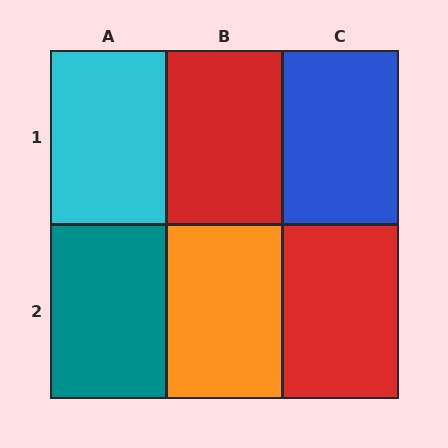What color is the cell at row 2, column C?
Red.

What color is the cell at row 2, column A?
Teal.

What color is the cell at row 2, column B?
Orange.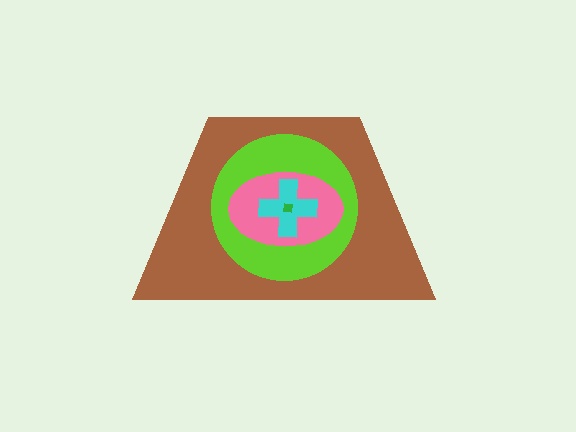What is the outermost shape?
The brown trapezoid.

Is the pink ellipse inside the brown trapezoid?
Yes.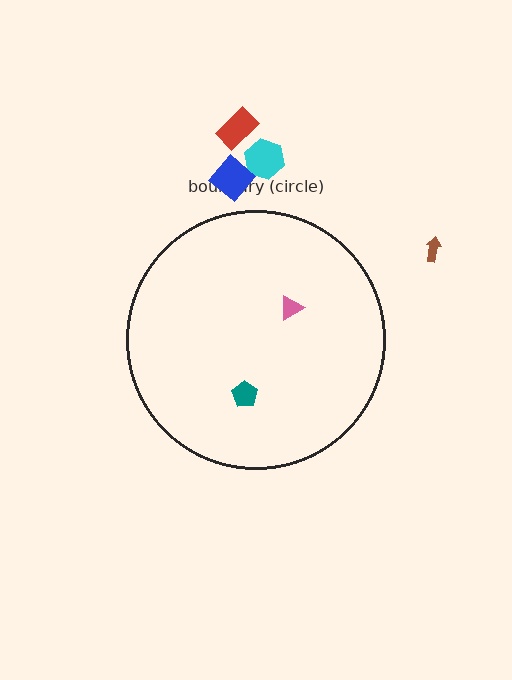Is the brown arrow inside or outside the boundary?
Outside.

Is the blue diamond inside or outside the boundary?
Outside.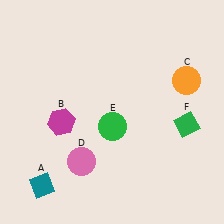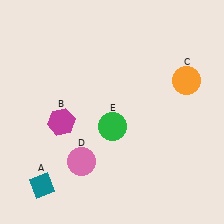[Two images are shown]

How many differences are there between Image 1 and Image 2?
There is 1 difference between the two images.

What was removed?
The green diamond (F) was removed in Image 2.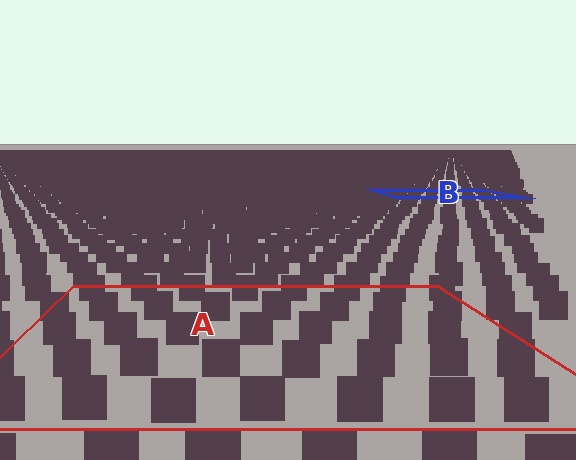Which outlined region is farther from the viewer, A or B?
Region B is farther from the viewer — the texture elements inside it appear smaller and more densely packed.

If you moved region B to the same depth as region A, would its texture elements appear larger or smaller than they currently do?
They would appear larger. At a closer depth, the same texture elements are projected at a bigger on-screen size.